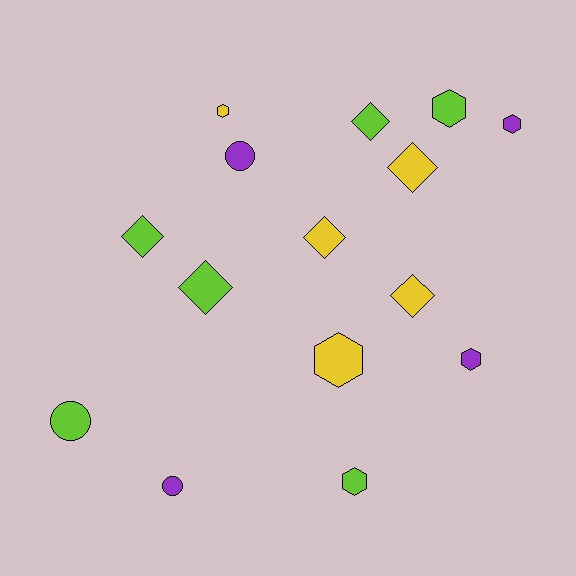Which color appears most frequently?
Lime, with 6 objects.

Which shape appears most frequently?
Diamond, with 6 objects.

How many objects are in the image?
There are 15 objects.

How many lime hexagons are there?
There are 2 lime hexagons.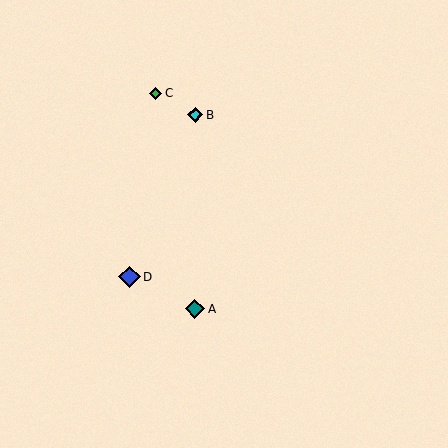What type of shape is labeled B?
Shape B is a cyan diamond.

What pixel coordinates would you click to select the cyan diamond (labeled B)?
Click at (195, 115) to select the cyan diamond B.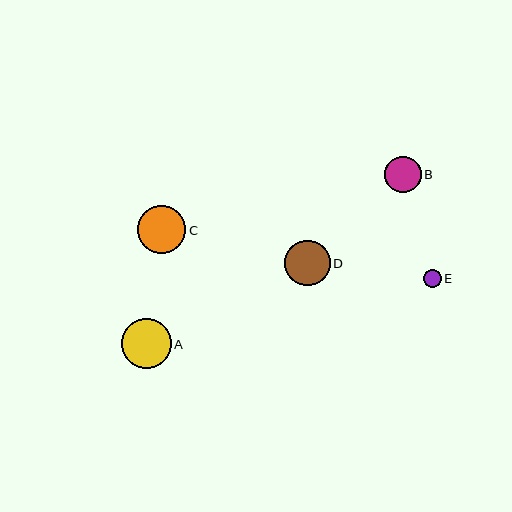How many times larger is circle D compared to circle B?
Circle D is approximately 1.2 times the size of circle B.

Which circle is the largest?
Circle A is the largest with a size of approximately 50 pixels.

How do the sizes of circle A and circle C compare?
Circle A and circle C are approximately the same size.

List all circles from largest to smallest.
From largest to smallest: A, C, D, B, E.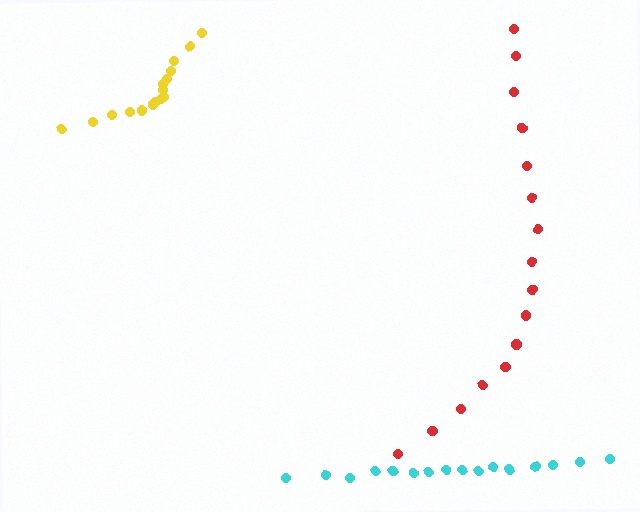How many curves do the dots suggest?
There are 3 distinct paths.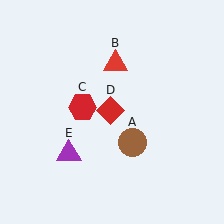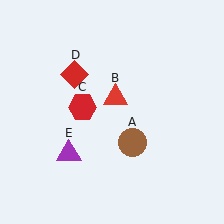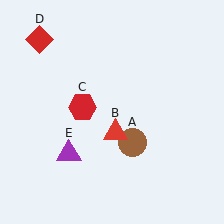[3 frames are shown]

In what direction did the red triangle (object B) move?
The red triangle (object B) moved down.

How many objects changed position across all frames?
2 objects changed position: red triangle (object B), red diamond (object D).